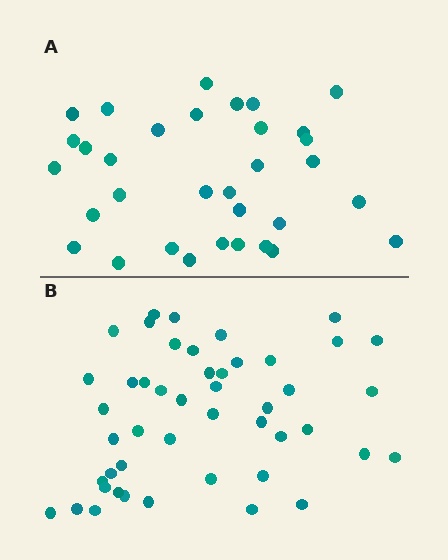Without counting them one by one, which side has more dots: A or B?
Region B (the bottom region) has more dots.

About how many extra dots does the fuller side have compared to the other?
Region B has approximately 15 more dots than region A.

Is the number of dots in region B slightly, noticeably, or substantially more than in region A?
Region B has noticeably more, but not dramatically so. The ratio is roughly 1.4 to 1.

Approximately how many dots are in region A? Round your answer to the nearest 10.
About 30 dots. (The exact count is 33, which rounds to 30.)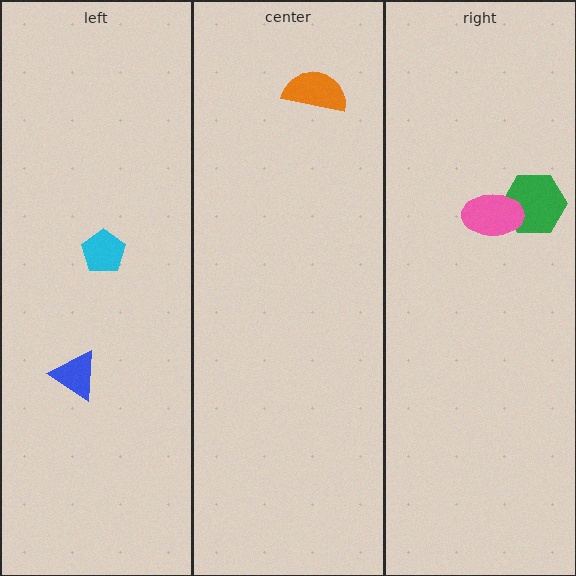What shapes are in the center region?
The orange semicircle.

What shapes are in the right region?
The green hexagon, the pink ellipse.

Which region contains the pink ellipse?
The right region.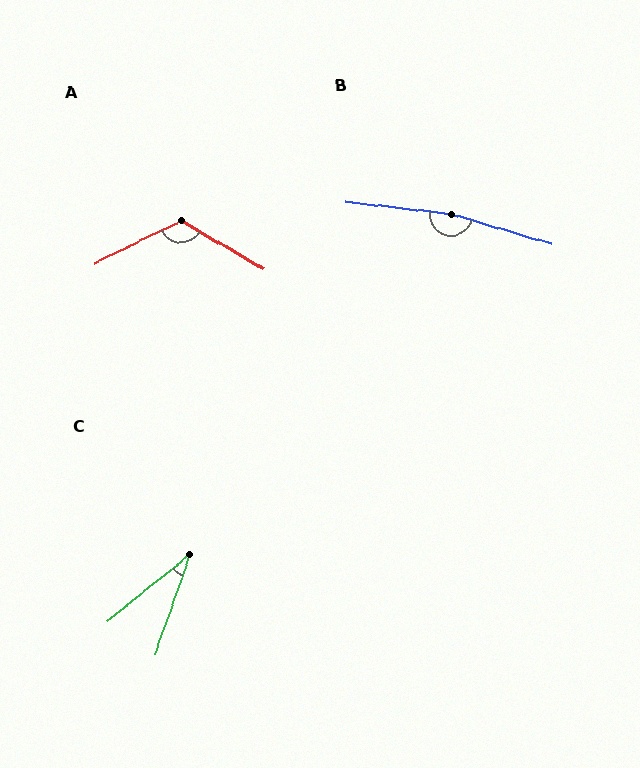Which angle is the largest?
B, at approximately 170 degrees.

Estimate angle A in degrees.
Approximately 124 degrees.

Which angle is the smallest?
C, at approximately 31 degrees.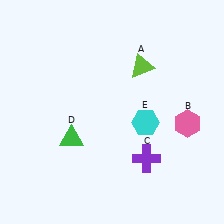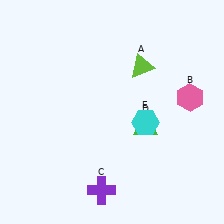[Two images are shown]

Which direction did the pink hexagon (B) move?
The pink hexagon (B) moved up.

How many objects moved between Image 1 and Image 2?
3 objects moved between the two images.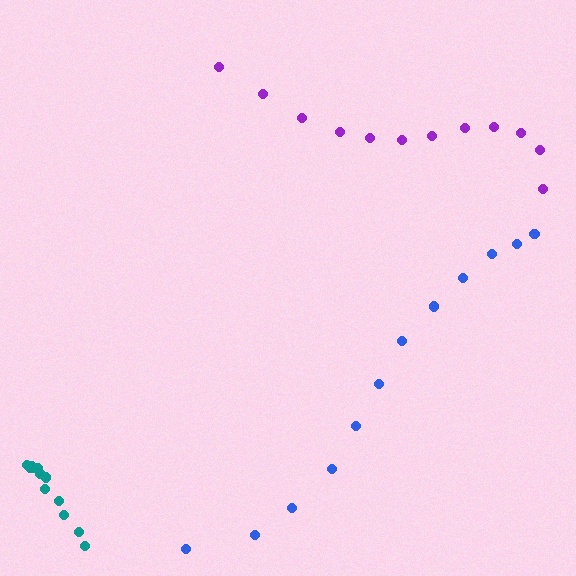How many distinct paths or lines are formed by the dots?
There are 3 distinct paths.